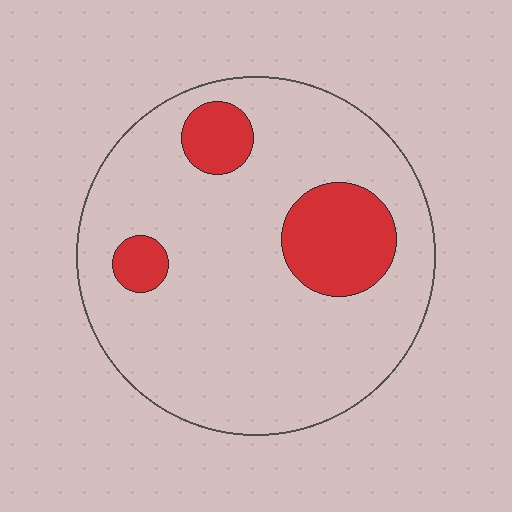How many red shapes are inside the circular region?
3.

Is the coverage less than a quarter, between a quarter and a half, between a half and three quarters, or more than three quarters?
Less than a quarter.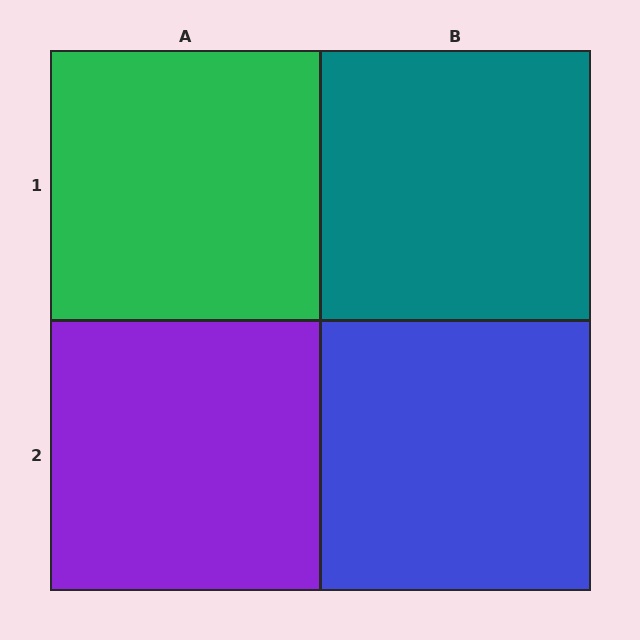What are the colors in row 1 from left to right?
Green, teal.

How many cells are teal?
1 cell is teal.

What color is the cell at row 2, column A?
Purple.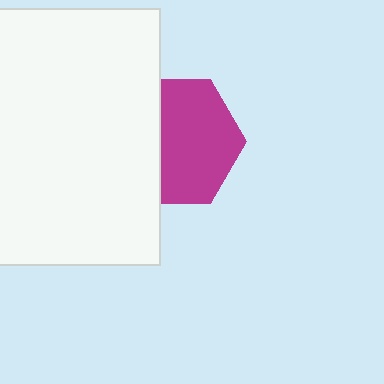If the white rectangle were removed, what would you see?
You would see the complete magenta hexagon.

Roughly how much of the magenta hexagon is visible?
About half of it is visible (roughly 62%).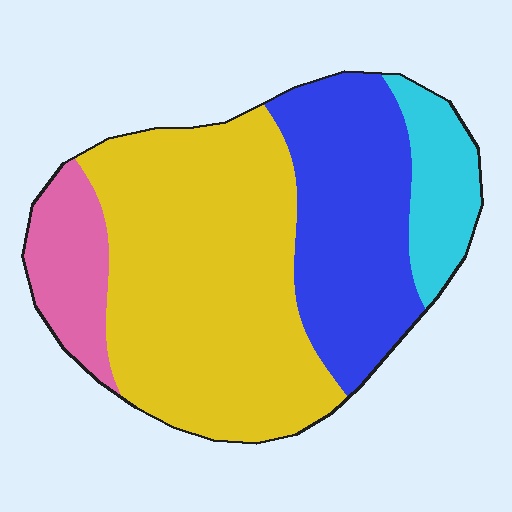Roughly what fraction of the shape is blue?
Blue covers 28% of the shape.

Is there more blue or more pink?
Blue.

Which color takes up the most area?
Yellow, at roughly 50%.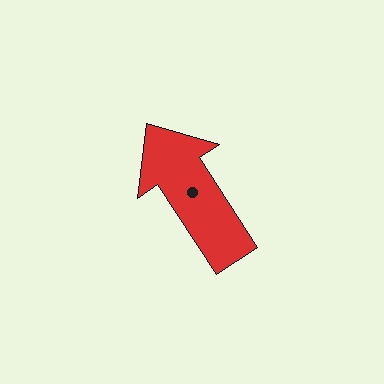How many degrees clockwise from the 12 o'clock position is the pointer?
Approximately 327 degrees.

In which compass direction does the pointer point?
Northwest.